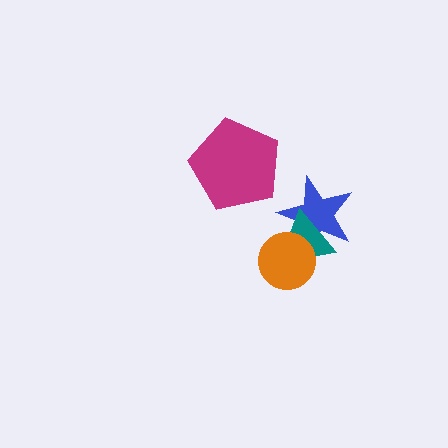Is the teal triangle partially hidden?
Yes, it is partially covered by another shape.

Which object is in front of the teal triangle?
The orange circle is in front of the teal triangle.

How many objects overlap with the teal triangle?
2 objects overlap with the teal triangle.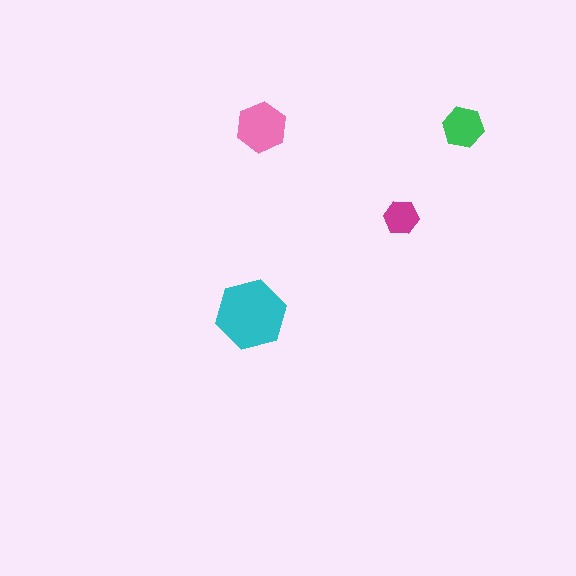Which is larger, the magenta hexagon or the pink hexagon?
The pink one.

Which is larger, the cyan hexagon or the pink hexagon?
The cyan one.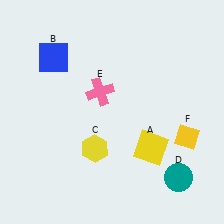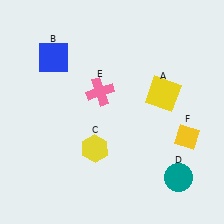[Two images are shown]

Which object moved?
The yellow square (A) moved up.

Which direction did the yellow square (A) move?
The yellow square (A) moved up.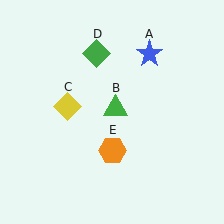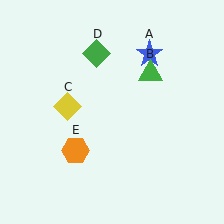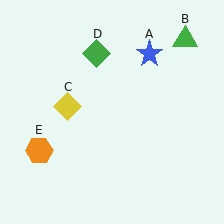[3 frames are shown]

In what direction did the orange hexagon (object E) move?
The orange hexagon (object E) moved left.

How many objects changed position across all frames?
2 objects changed position: green triangle (object B), orange hexagon (object E).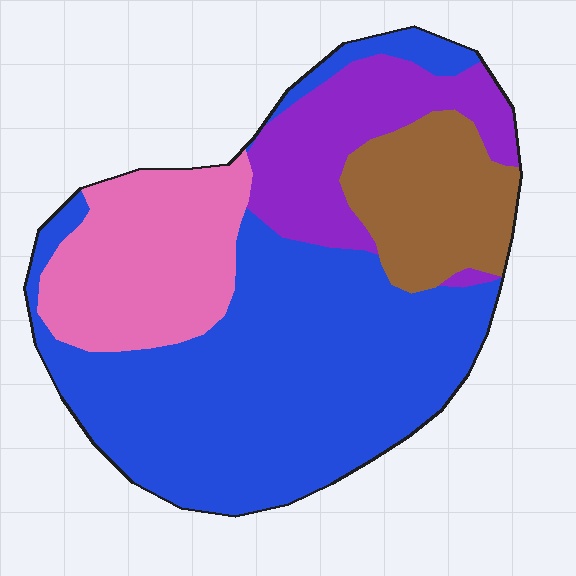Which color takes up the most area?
Blue, at roughly 50%.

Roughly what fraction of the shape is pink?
Pink covers 19% of the shape.